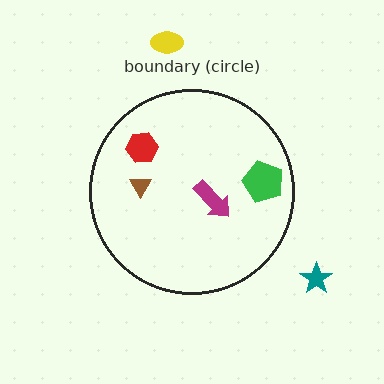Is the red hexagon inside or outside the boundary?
Inside.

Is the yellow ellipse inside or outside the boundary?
Outside.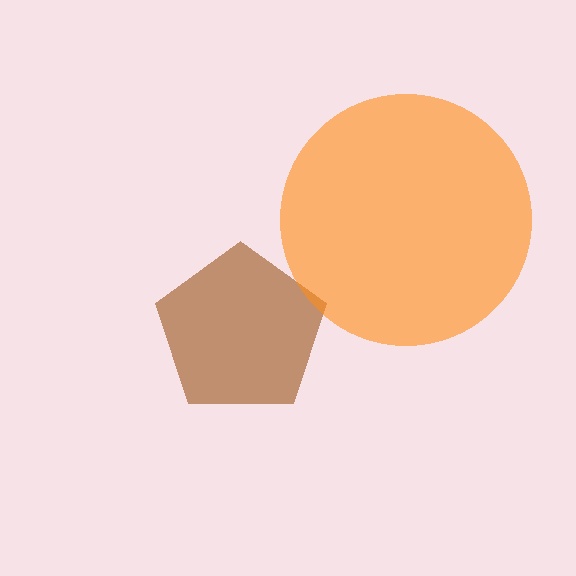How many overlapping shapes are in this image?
There are 2 overlapping shapes in the image.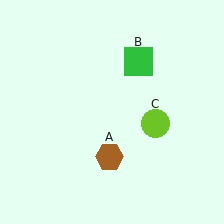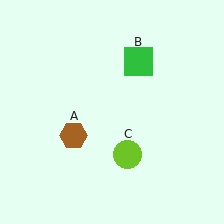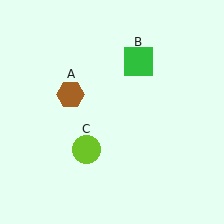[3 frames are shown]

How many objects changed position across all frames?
2 objects changed position: brown hexagon (object A), lime circle (object C).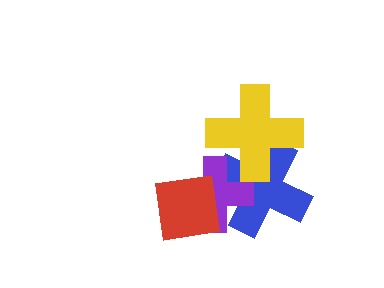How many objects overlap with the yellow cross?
2 objects overlap with the yellow cross.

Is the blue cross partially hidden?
Yes, it is partially covered by another shape.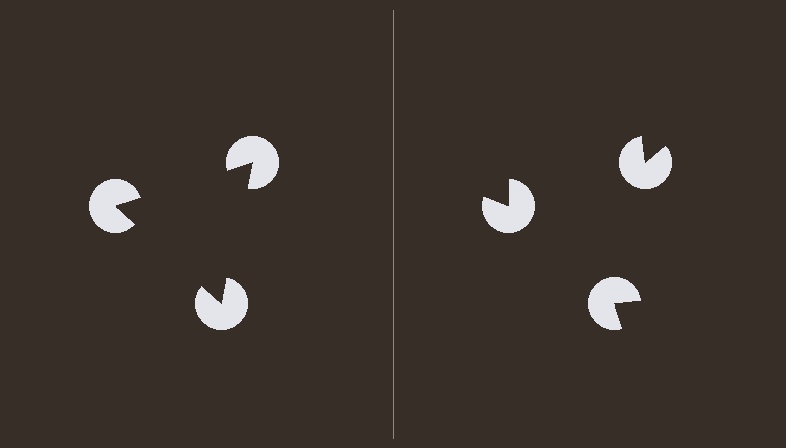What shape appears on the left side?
An illusory triangle.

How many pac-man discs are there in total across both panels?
6 — 3 on each side.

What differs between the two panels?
The pac-man discs are positioned identically on both sides; only the wedge orientations differ. On the left they align to a triangle; on the right they are misaligned.